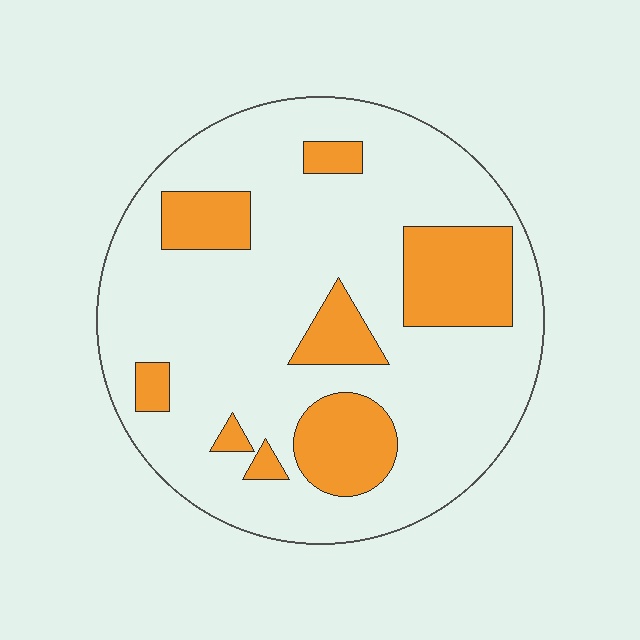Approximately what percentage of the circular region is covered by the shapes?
Approximately 20%.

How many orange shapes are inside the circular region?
8.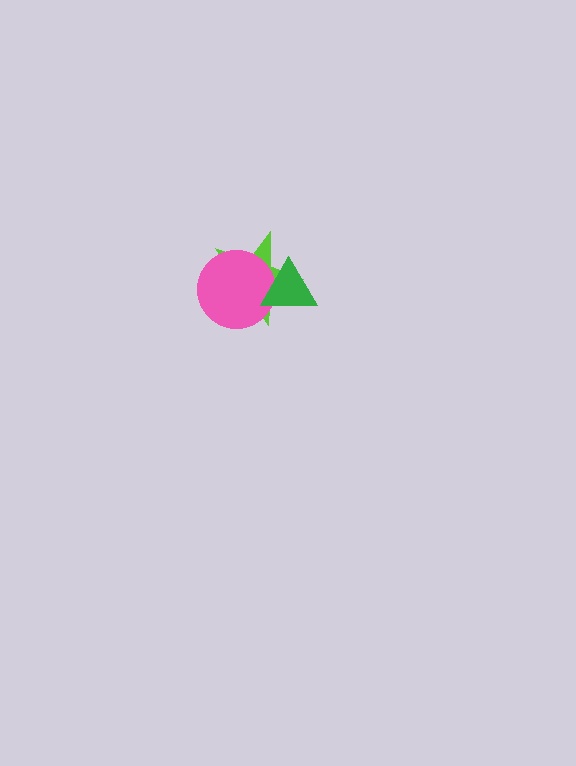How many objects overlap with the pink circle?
2 objects overlap with the pink circle.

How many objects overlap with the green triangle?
2 objects overlap with the green triangle.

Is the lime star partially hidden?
Yes, it is partially covered by another shape.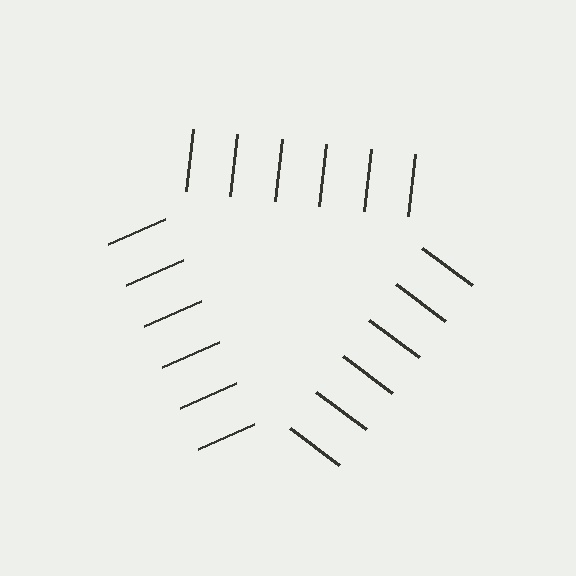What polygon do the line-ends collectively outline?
An illusory triangle — the line segments terminate on its edges but no continuous stroke is drawn.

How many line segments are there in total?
18 — 6 along each of the 3 edges.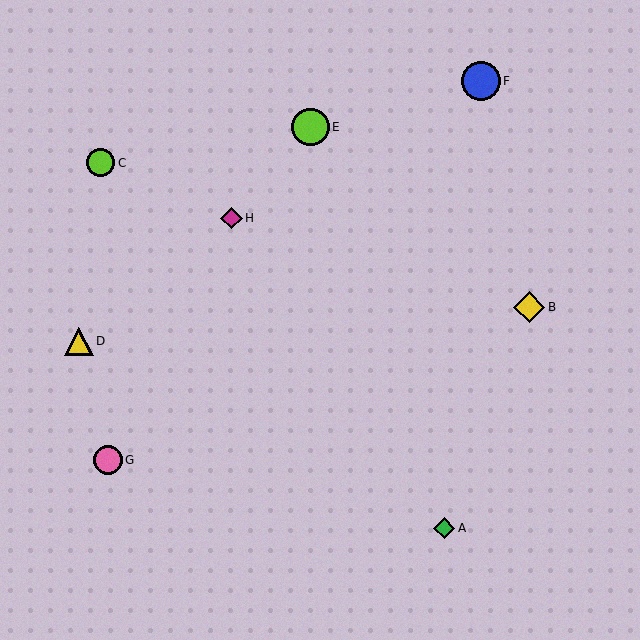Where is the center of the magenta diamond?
The center of the magenta diamond is at (231, 218).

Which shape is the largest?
The blue circle (labeled F) is the largest.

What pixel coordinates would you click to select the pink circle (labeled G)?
Click at (108, 460) to select the pink circle G.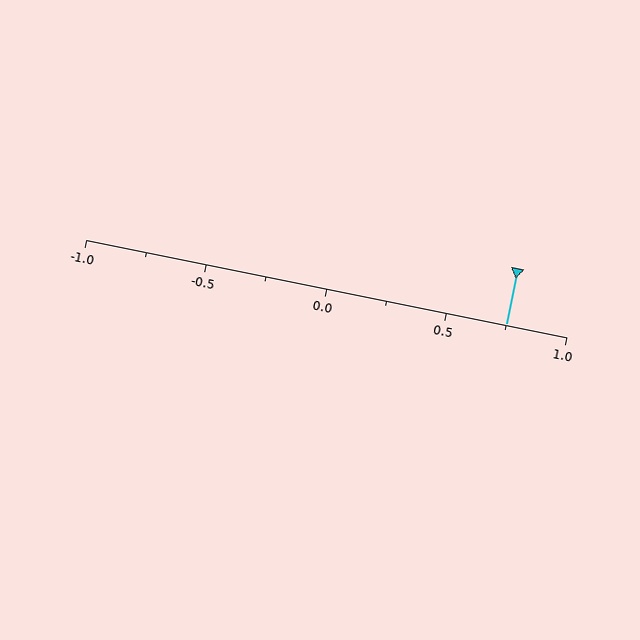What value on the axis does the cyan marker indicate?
The marker indicates approximately 0.75.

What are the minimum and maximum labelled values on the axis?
The axis runs from -1.0 to 1.0.